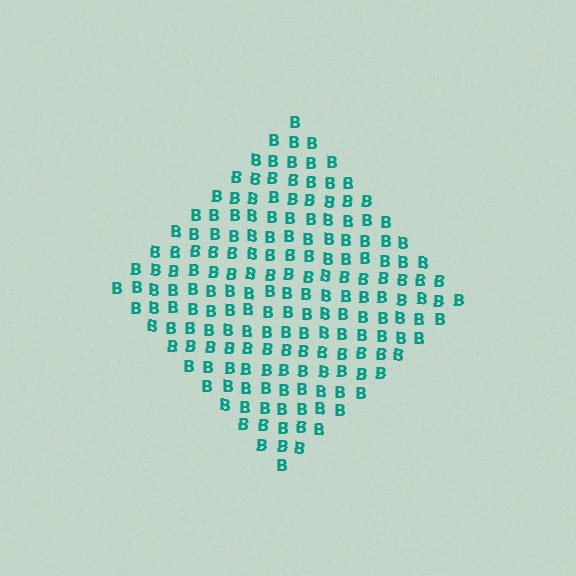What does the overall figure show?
The overall figure shows a diamond.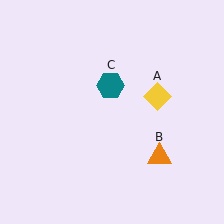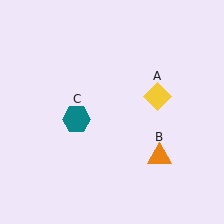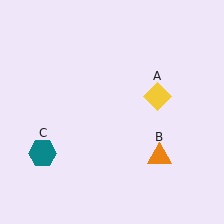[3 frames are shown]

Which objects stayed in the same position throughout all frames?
Yellow diamond (object A) and orange triangle (object B) remained stationary.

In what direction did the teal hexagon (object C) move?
The teal hexagon (object C) moved down and to the left.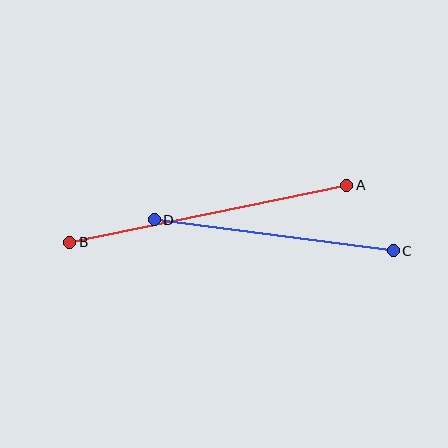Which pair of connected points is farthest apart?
Points A and B are farthest apart.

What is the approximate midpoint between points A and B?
The midpoint is at approximately (208, 214) pixels.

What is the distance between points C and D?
The distance is approximately 241 pixels.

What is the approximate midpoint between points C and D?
The midpoint is at approximately (274, 235) pixels.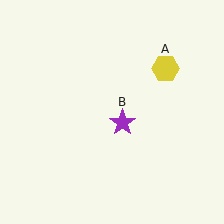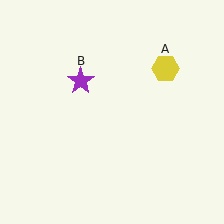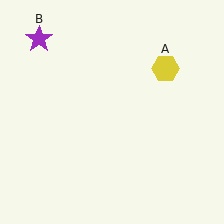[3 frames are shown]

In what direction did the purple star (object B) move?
The purple star (object B) moved up and to the left.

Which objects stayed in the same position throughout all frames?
Yellow hexagon (object A) remained stationary.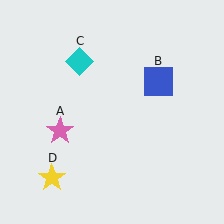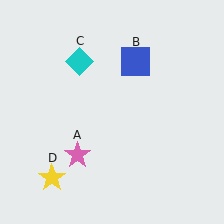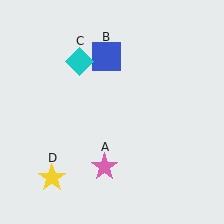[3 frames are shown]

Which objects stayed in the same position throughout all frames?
Cyan diamond (object C) and yellow star (object D) remained stationary.